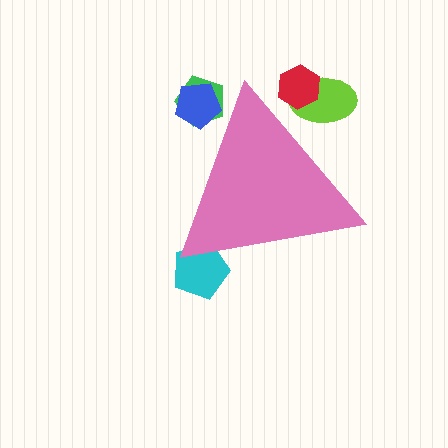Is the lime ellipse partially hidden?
Yes, the lime ellipse is partially hidden behind the pink triangle.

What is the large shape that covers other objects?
A pink triangle.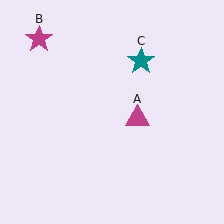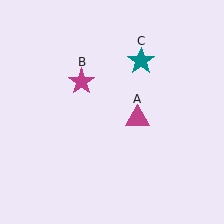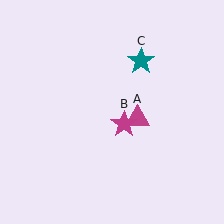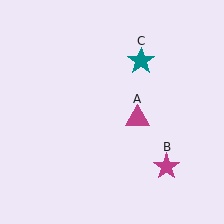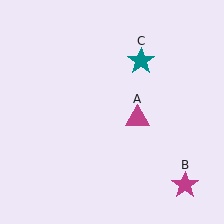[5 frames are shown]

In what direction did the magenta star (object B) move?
The magenta star (object B) moved down and to the right.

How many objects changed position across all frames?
1 object changed position: magenta star (object B).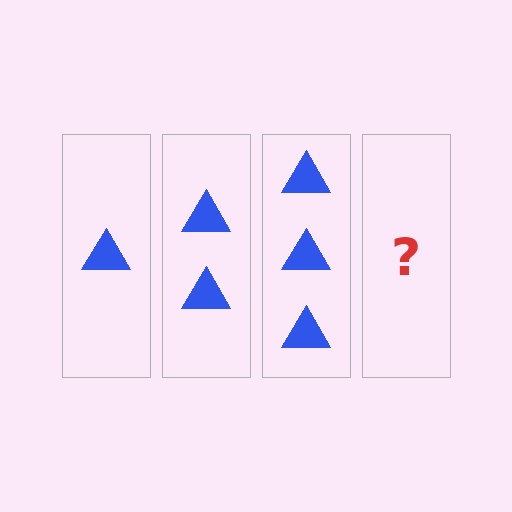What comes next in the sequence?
The next element should be 4 triangles.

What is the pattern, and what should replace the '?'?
The pattern is that each step adds one more triangle. The '?' should be 4 triangles.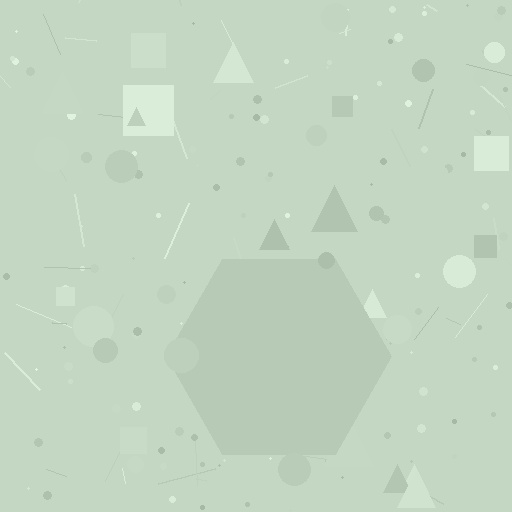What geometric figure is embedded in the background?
A hexagon is embedded in the background.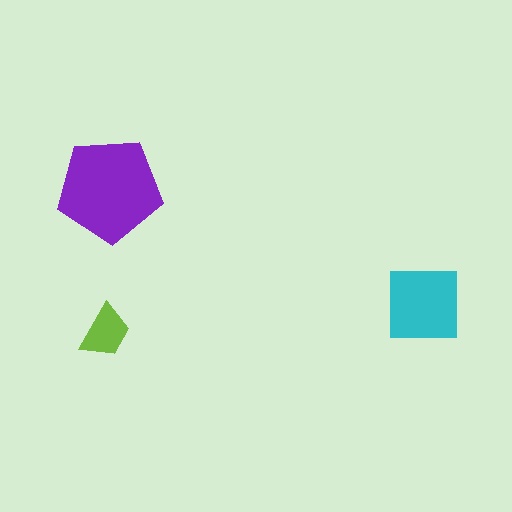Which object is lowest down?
The lime trapezoid is bottommost.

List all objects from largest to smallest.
The purple pentagon, the cyan square, the lime trapezoid.